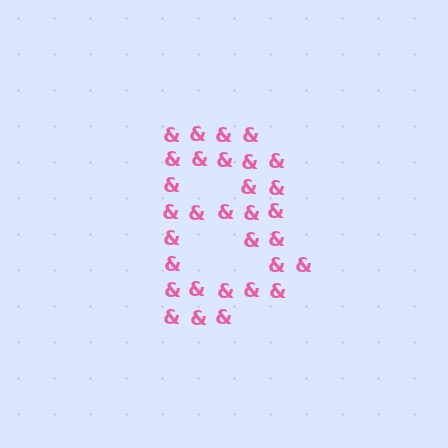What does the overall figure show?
The overall figure shows the letter B.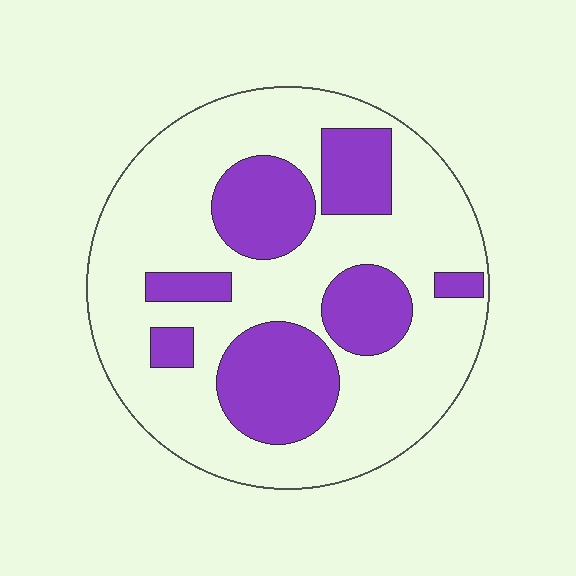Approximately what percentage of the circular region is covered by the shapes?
Approximately 30%.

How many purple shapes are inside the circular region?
7.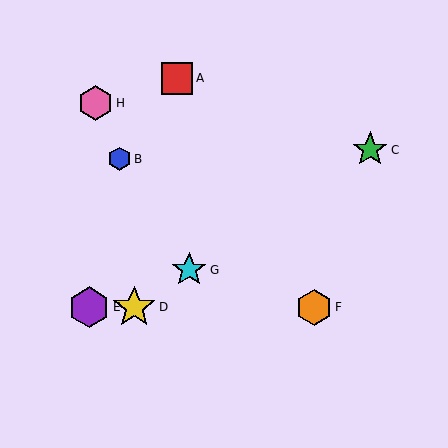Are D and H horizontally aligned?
No, D is at y≈307 and H is at y≈103.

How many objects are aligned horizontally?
3 objects (D, E, F) are aligned horizontally.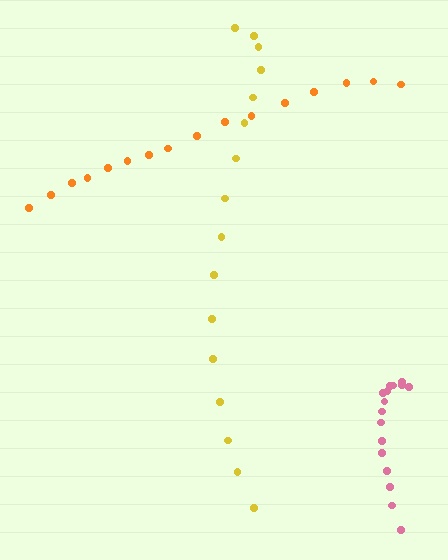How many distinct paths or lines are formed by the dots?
There are 3 distinct paths.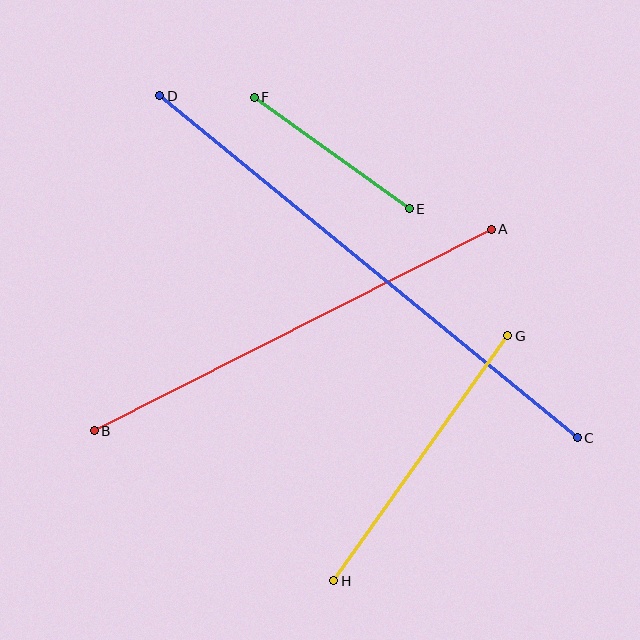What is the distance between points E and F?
The distance is approximately 191 pixels.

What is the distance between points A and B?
The distance is approximately 445 pixels.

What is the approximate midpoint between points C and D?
The midpoint is at approximately (368, 267) pixels.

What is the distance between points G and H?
The distance is approximately 300 pixels.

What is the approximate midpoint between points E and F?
The midpoint is at approximately (332, 153) pixels.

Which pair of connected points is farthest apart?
Points C and D are farthest apart.